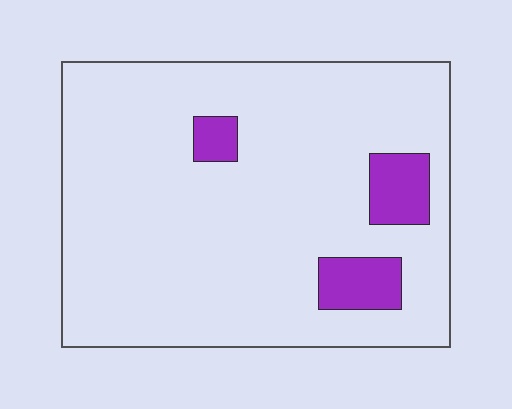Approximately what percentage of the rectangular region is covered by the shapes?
Approximately 10%.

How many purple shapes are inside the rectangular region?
3.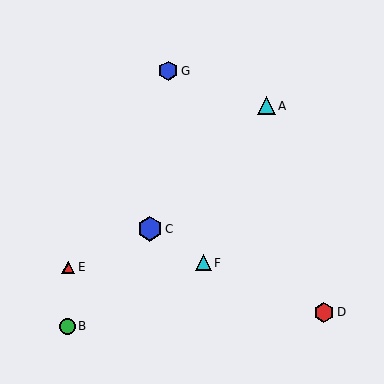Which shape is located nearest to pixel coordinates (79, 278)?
The red triangle (labeled E) at (68, 268) is nearest to that location.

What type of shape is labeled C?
Shape C is a blue hexagon.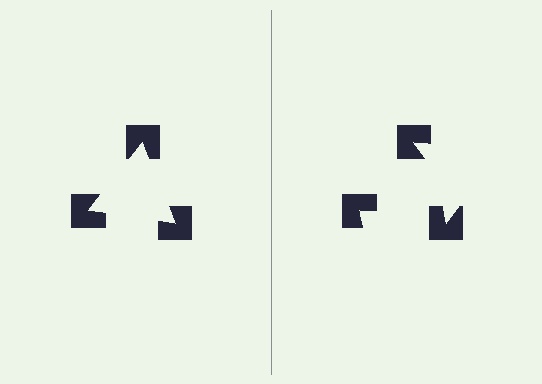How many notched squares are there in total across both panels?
6 — 3 on each side.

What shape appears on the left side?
An illusory triangle.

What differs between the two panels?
The notched squares are positioned identically on both sides; only the wedge orientations differ. On the left they align to a triangle; on the right they are misaligned.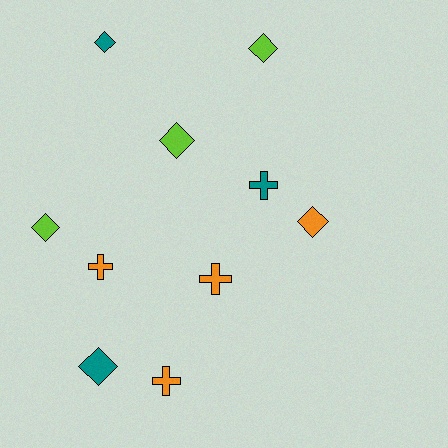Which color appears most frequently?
Orange, with 4 objects.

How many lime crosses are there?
There are no lime crosses.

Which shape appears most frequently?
Diamond, with 6 objects.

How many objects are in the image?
There are 10 objects.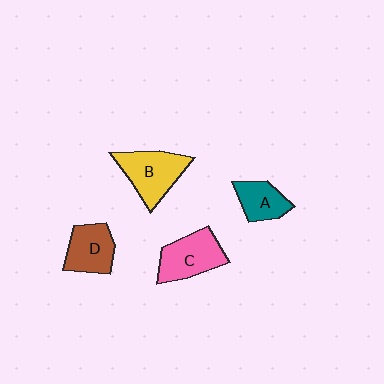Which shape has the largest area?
Shape B (yellow).